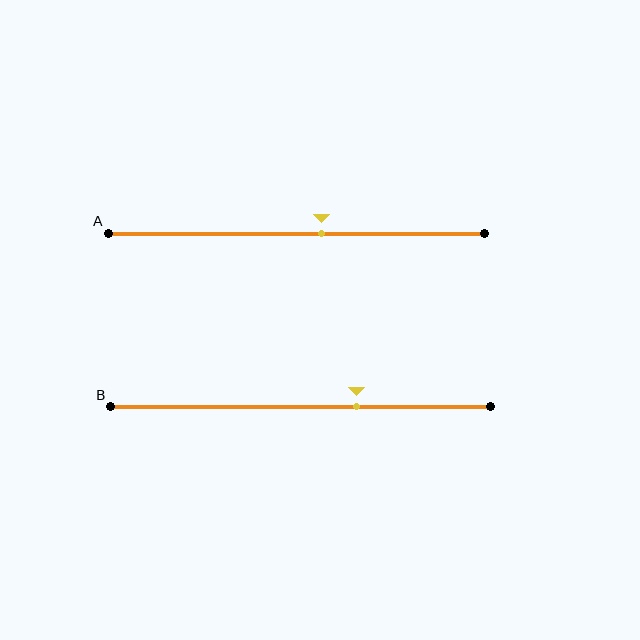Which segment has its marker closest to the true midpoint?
Segment A has its marker closest to the true midpoint.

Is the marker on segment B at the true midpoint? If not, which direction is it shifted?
No, the marker on segment B is shifted to the right by about 15% of the segment length.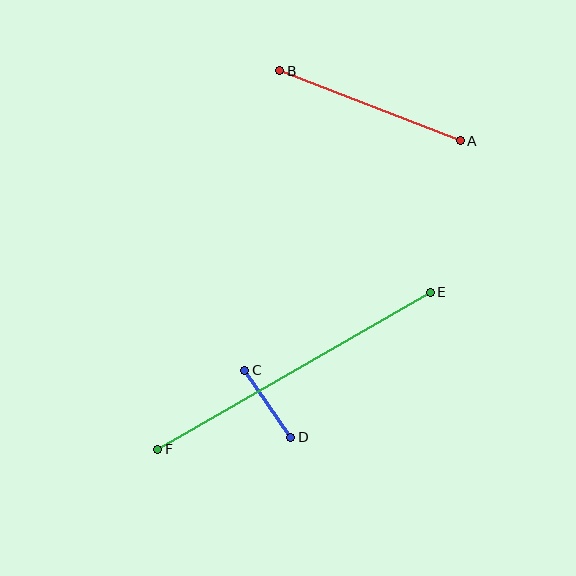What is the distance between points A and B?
The distance is approximately 194 pixels.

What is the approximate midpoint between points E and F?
The midpoint is at approximately (294, 371) pixels.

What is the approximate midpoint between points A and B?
The midpoint is at approximately (370, 106) pixels.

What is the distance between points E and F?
The distance is approximately 315 pixels.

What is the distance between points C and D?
The distance is approximately 81 pixels.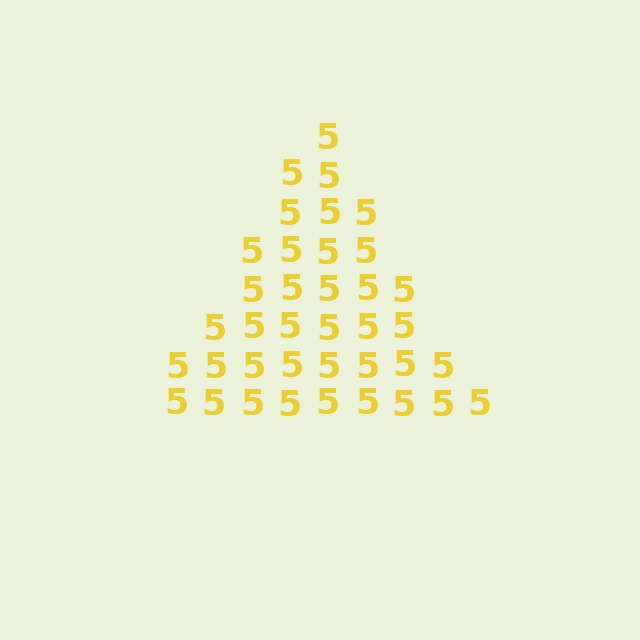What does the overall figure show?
The overall figure shows a triangle.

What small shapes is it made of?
It is made of small digit 5's.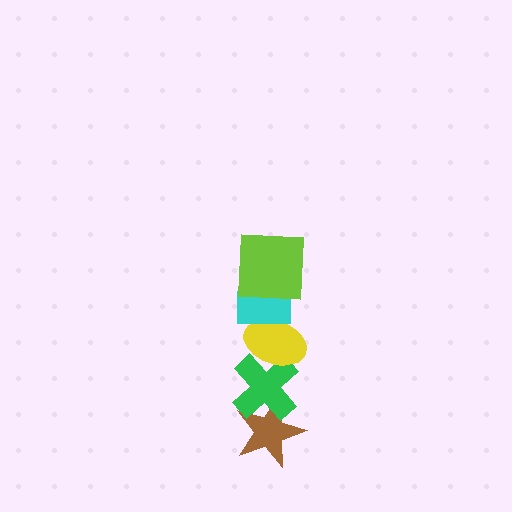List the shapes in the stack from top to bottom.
From top to bottom: the lime square, the cyan rectangle, the yellow ellipse, the green cross, the brown star.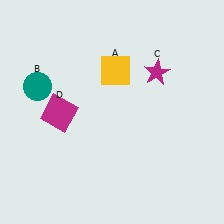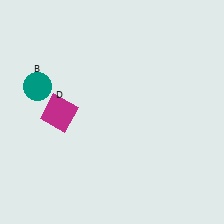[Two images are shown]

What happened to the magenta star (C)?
The magenta star (C) was removed in Image 2. It was in the top-right area of Image 1.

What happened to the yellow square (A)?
The yellow square (A) was removed in Image 2. It was in the top-right area of Image 1.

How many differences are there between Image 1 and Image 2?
There are 2 differences between the two images.